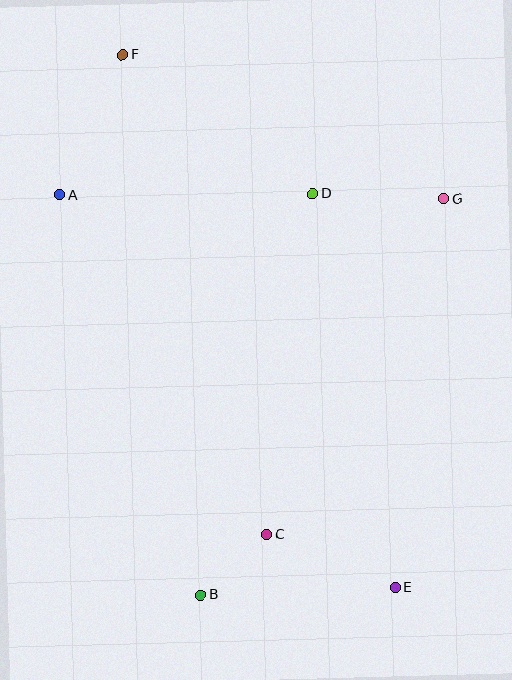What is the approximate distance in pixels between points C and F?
The distance between C and F is approximately 501 pixels.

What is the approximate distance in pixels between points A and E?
The distance between A and E is approximately 516 pixels.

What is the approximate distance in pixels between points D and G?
The distance between D and G is approximately 131 pixels.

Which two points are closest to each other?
Points B and C are closest to each other.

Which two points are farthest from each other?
Points E and F are farthest from each other.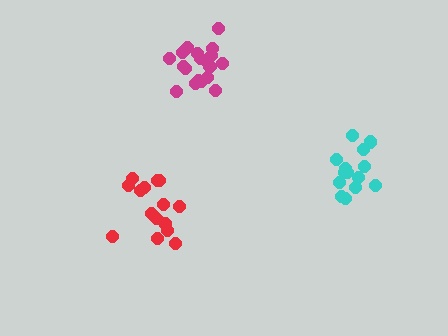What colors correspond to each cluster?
The clusters are colored: cyan, red, magenta.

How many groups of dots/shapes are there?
There are 3 groups.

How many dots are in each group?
Group 1: 14 dots, Group 2: 15 dots, Group 3: 20 dots (49 total).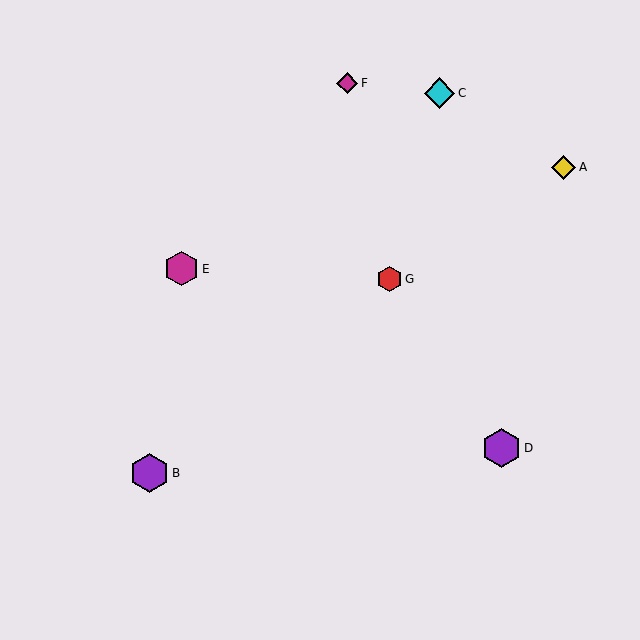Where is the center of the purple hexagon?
The center of the purple hexagon is at (501, 448).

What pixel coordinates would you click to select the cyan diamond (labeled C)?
Click at (439, 93) to select the cyan diamond C.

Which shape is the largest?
The purple hexagon (labeled B) is the largest.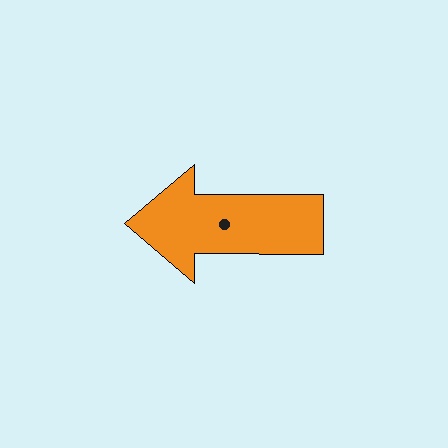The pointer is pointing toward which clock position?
Roughly 9 o'clock.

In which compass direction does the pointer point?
West.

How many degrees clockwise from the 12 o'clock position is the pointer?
Approximately 270 degrees.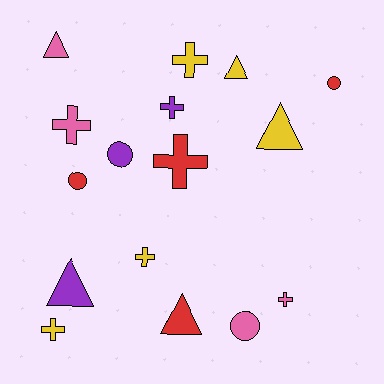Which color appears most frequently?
Yellow, with 5 objects.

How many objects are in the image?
There are 16 objects.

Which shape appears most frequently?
Cross, with 7 objects.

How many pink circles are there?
There is 1 pink circle.